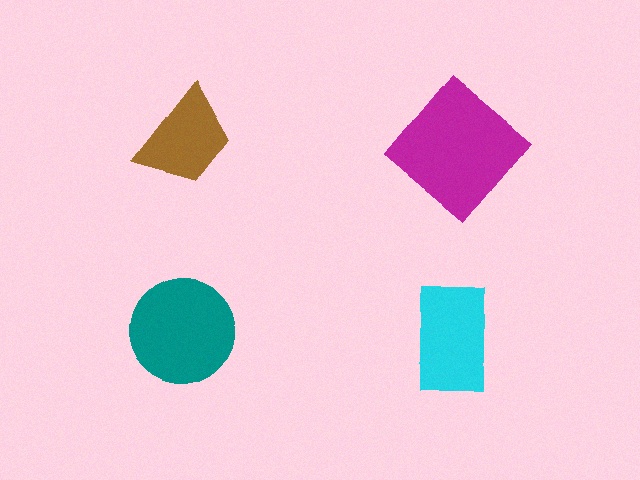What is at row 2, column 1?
A teal circle.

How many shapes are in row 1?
2 shapes.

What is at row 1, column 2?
A magenta diamond.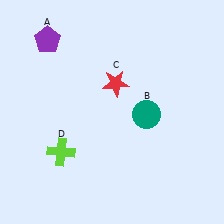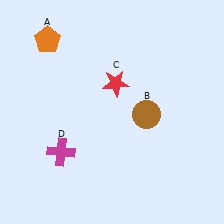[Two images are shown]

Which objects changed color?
A changed from purple to orange. B changed from teal to brown. D changed from lime to magenta.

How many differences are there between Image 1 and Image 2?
There are 3 differences between the two images.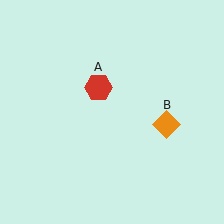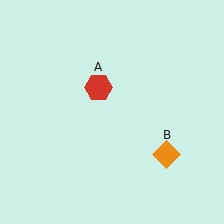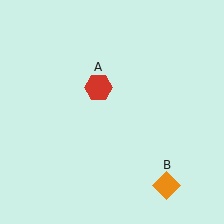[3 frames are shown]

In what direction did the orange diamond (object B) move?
The orange diamond (object B) moved down.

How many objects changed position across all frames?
1 object changed position: orange diamond (object B).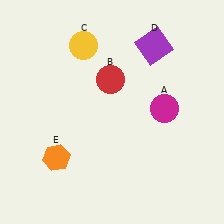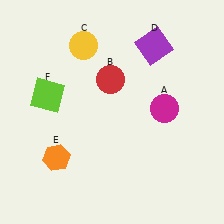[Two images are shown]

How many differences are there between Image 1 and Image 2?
There is 1 difference between the two images.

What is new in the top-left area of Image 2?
A lime square (F) was added in the top-left area of Image 2.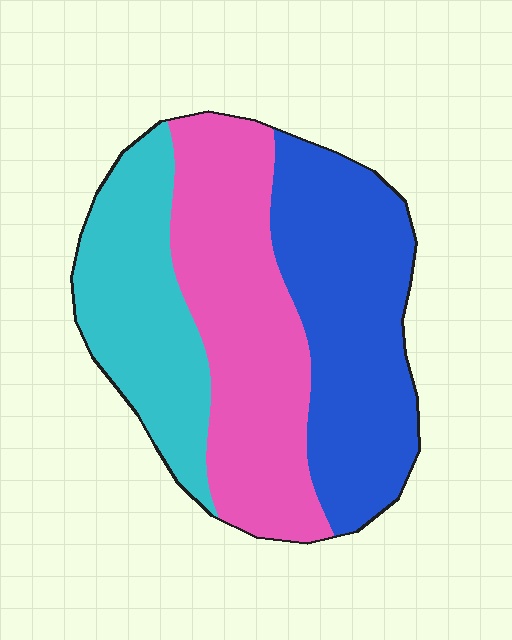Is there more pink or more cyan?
Pink.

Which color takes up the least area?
Cyan, at roughly 25%.